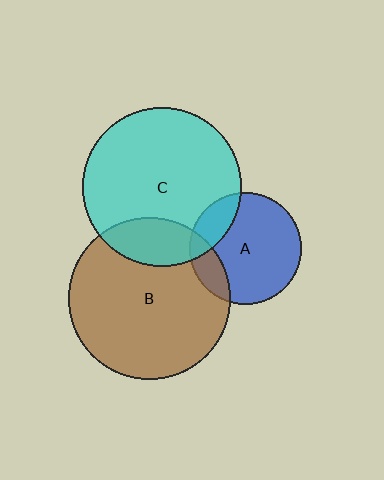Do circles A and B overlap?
Yes.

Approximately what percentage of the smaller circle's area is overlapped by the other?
Approximately 15%.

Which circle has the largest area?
Circle B (brown).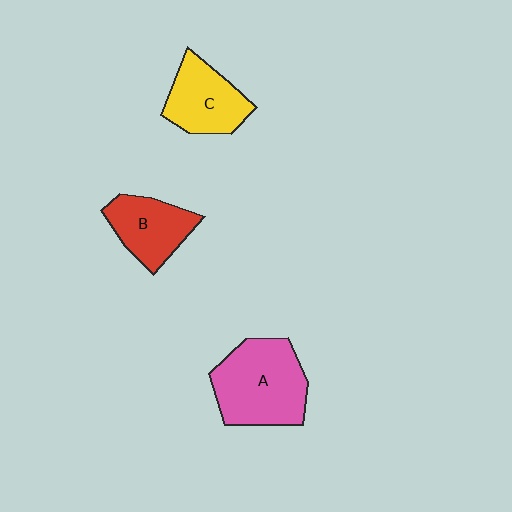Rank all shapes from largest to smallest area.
From largest to smallest: A (pink), C (yellow), B (red).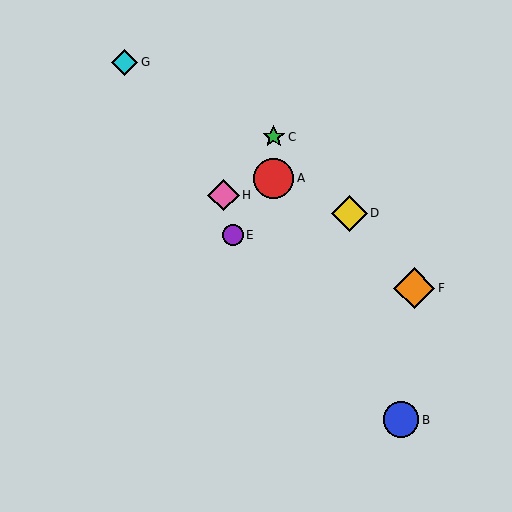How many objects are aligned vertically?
2 objects (A, C) are aligned vertically.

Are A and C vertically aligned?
Yes, both are at x≈274.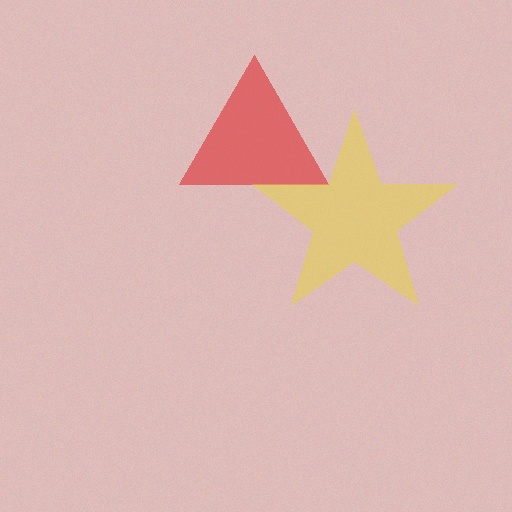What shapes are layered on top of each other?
The layered shapes are: a red triangle, a yellow star.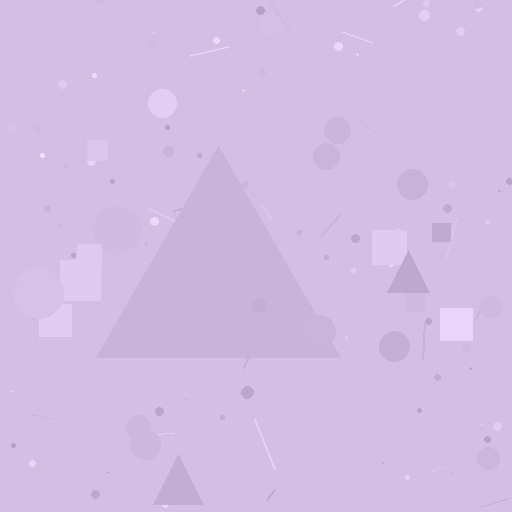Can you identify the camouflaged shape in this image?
The camouflaged shape is a triangle.